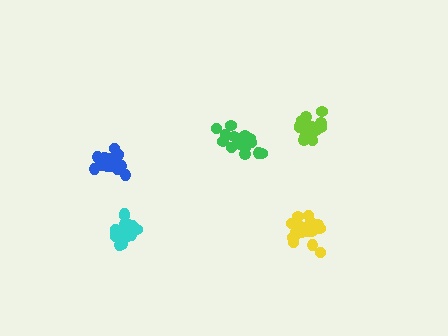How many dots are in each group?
Group 1: 20 dots, Group 2: 17 dots, Group 3: 16 dots, Group 4: 16 dots, Group 5: 19 dots (88 total).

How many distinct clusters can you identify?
There are 5 distinct clusters.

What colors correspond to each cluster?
The clusters are colored: cyan, yellow, lime, blue, green.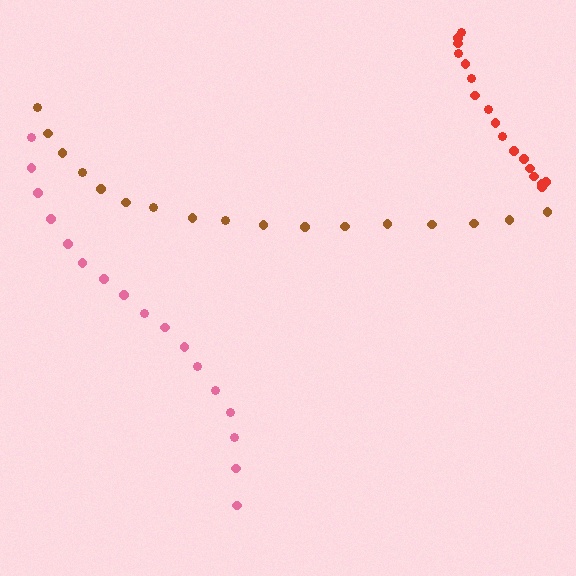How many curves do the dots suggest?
There are 3 distinct paths.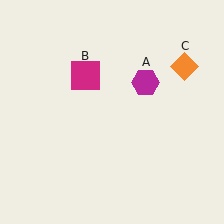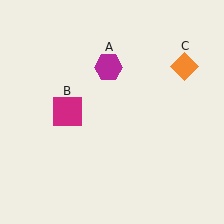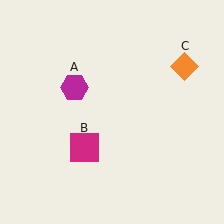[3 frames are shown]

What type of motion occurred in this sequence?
The magenta hexagon (object A), magenta square (object B) rotated counterclockwise around the center of the scene.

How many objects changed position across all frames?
2 objects changed position: magenta hexagon (object A), magenta square (object B).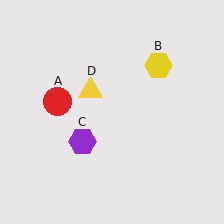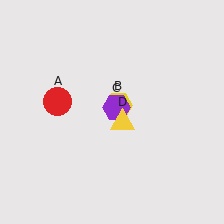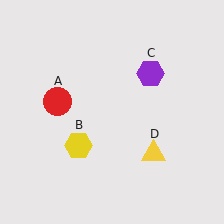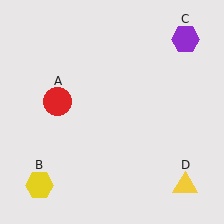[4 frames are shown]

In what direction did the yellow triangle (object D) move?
The yellow triangle (object D) moved down and to the right.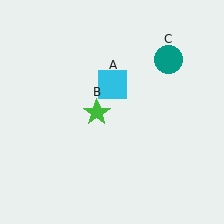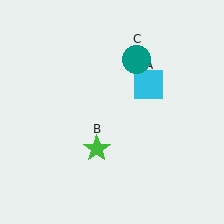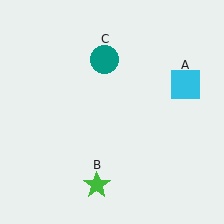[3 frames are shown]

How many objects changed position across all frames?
3 objects changed position: cyan square (object A), green star (object B), teal circle (object C).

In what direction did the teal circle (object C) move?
The teal circle (object C) moved left.